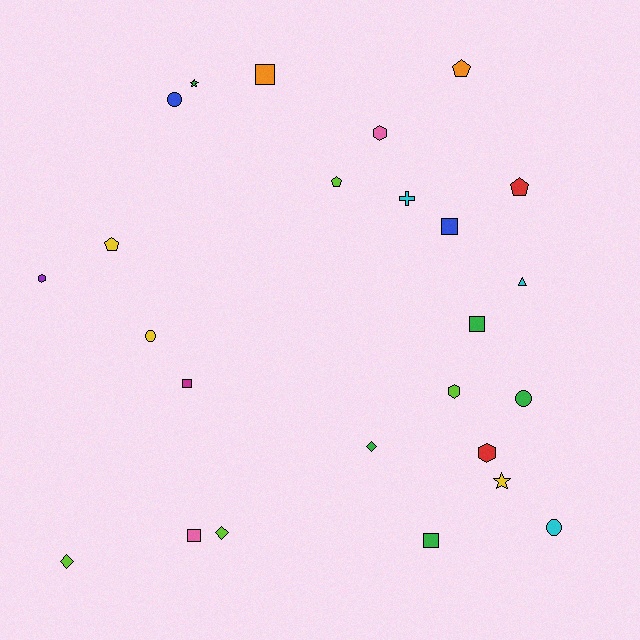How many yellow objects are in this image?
There are 3 yellow objects.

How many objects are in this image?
There are 25 objects.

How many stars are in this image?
There are 2 stars.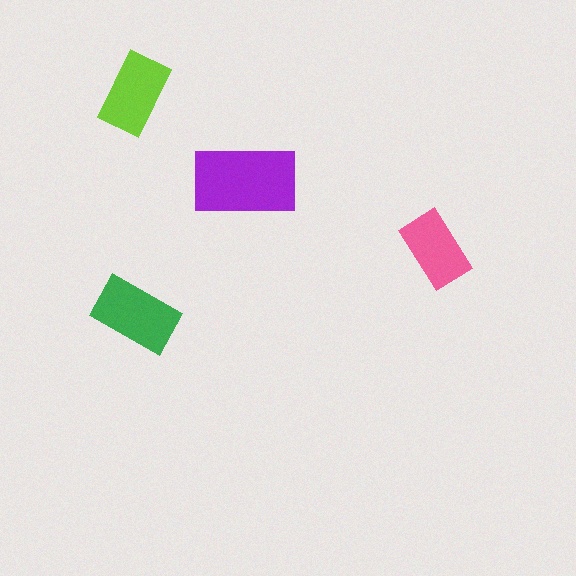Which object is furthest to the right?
The pink rectangle is rightmost.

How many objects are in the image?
There are 4 objects in the image.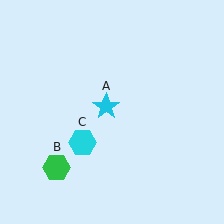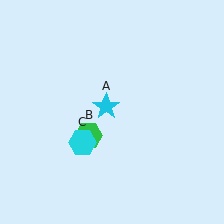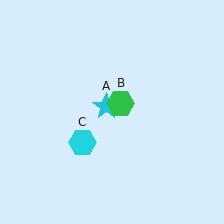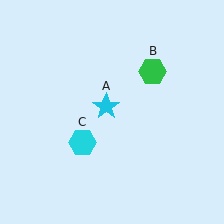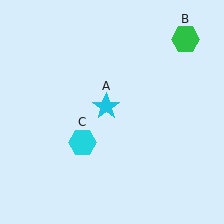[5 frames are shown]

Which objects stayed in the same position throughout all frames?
Cyan star (object A) and cyan hexagon (object C) remained stationary.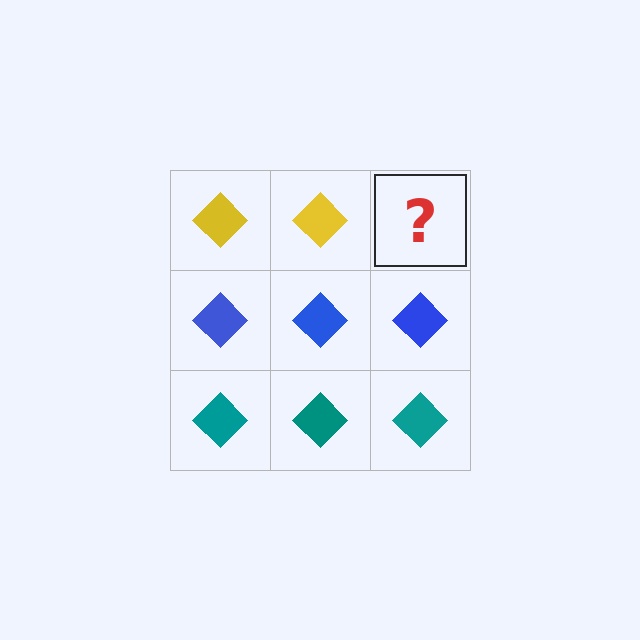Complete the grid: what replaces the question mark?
The question mark should be replaced with a yellow diamond.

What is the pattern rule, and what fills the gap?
The rule is that each row has a consistent color. The gap should be filled with a yellow diamond.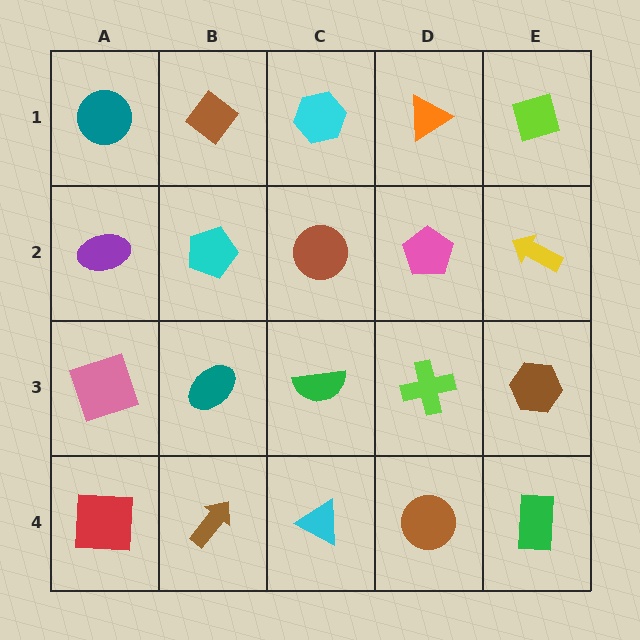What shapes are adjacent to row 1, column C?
A brown circle (row 2, column C), a brown diamond (row 1, column B), an orange triangle (row 1, column D).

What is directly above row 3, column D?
A pink pentagon.